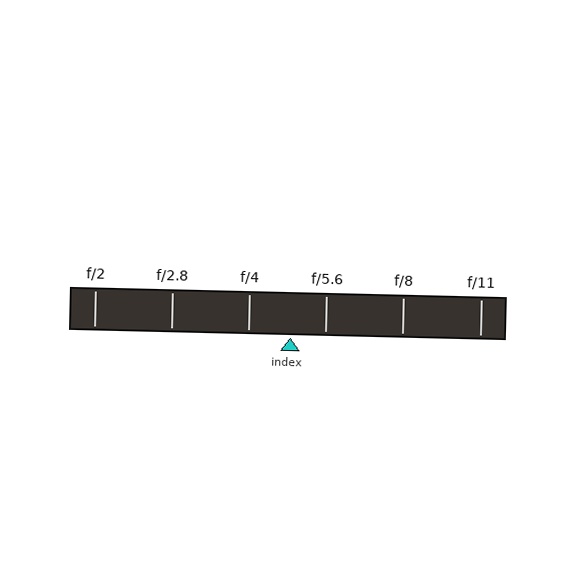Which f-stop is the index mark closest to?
The index mark is closest to f/5.6.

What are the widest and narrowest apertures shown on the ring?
The widest aperture shown is f/2 and the narrowest is f/11.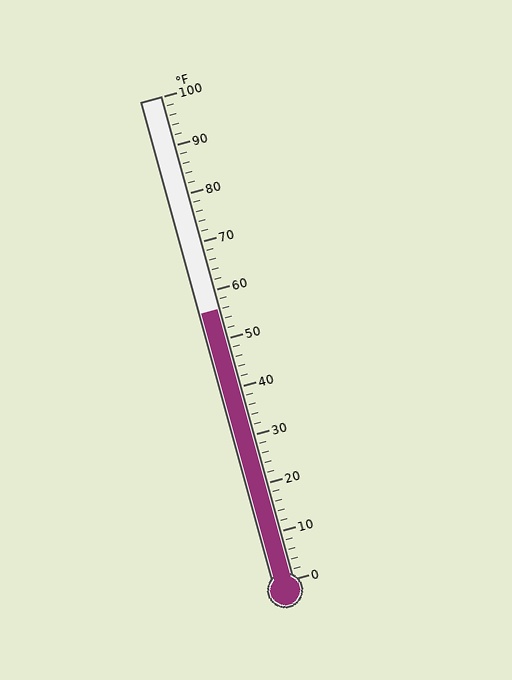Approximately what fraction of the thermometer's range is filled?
The thermometer is filled to approximately 55% of its range.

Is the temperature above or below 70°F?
The temperature is below 70°F.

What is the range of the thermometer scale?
The thermometer scale ranges from 0°F to 100°F.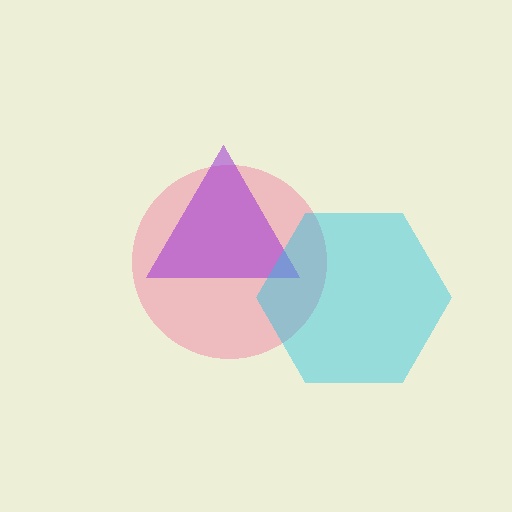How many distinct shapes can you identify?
There are 3 distinct shapes: a pink circle, a purple triangle, a cyan hexagon.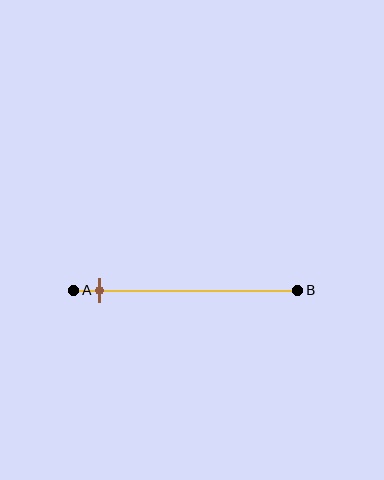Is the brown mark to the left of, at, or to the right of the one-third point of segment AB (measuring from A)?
The brown mark is to the left of the one-third point of segment AB.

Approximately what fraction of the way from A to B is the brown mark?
The brown mark is approximately 10% of the way from A to B.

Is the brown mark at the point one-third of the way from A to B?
No, the mark is at about 10% from A, not at the 33% one-third point.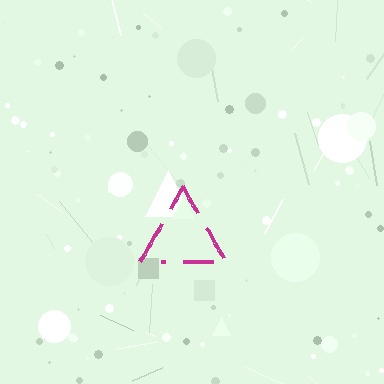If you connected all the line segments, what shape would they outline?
They would outline a triangle.